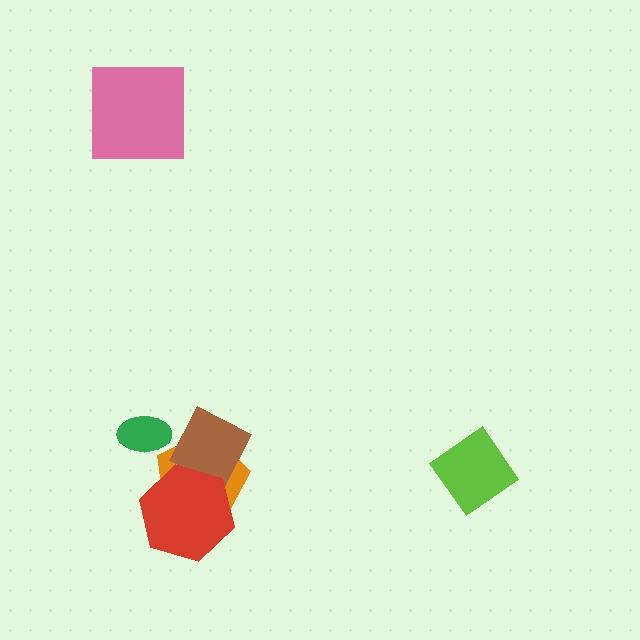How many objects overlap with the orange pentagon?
2 objects overlap with the orange pentagon.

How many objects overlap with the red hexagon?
2 objects overlap with the red hexagon.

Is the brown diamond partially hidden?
Yes, it is partially covered by another shape.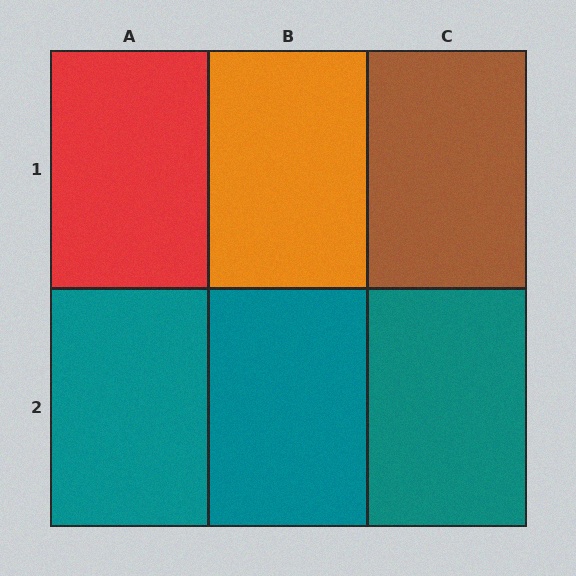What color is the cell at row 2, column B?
Teal.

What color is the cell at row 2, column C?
Teal.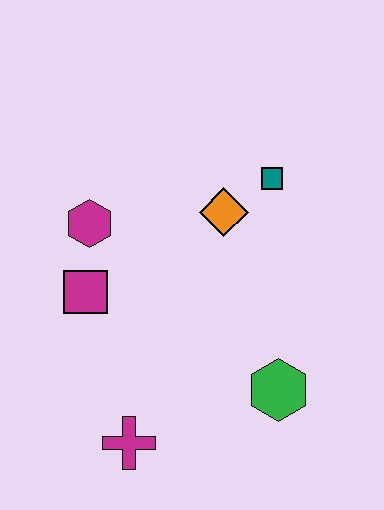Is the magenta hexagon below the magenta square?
No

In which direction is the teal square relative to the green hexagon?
The teal square is above the green hexagon.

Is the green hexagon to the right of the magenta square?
Yes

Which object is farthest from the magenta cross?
The teal square is farthest from the magenta cross.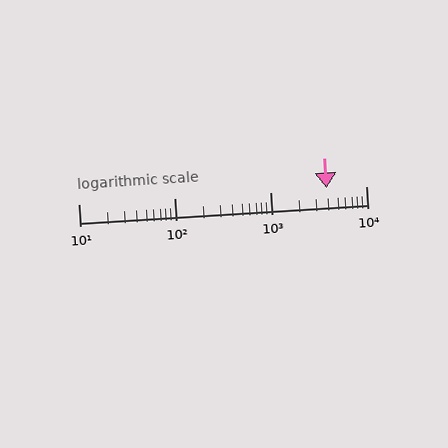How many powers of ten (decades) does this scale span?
The scale spans 3 decades, from 10 to 10000.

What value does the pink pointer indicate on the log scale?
The pointer indicates approximately 3900.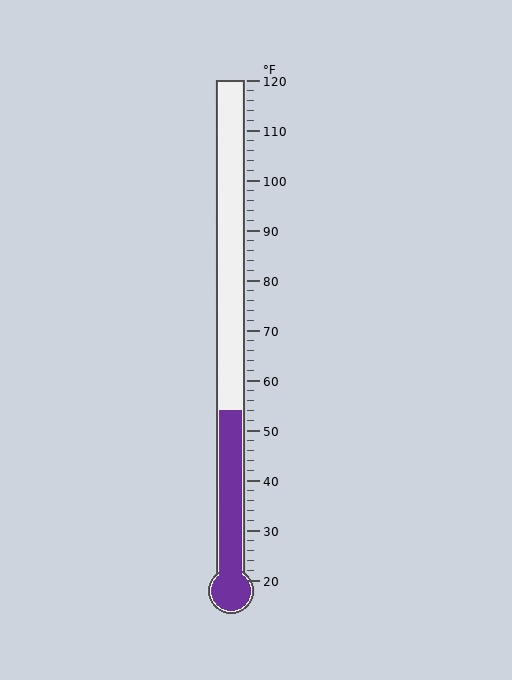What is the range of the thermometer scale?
The thermometer scale ranges from 20°F to 120°F.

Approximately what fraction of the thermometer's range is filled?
The thermometer is filled to approximately 35% of its range.